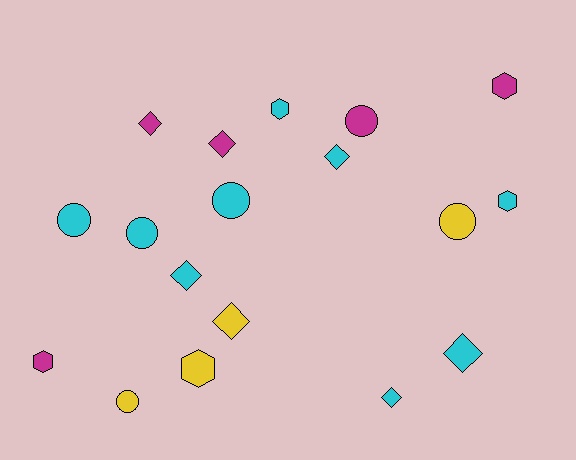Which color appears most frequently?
Cyan, with 9 objects.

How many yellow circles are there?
There are 2 yellow circles.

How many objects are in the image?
There are 18 objects.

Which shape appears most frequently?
Diamond, with 7 objects.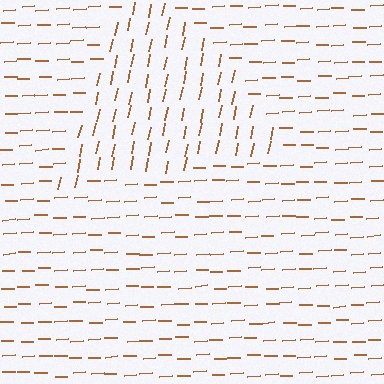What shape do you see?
I see a triangle.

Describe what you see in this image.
The image is filled with small brown line segments. A triangle region in the image has lines oriented differently from the surrounding lines, creating a visible texture boundary.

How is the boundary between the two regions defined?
The boundary is defined purely by a change in line orientation (approximately 75 degrees difference). All lines are the same color and thickness.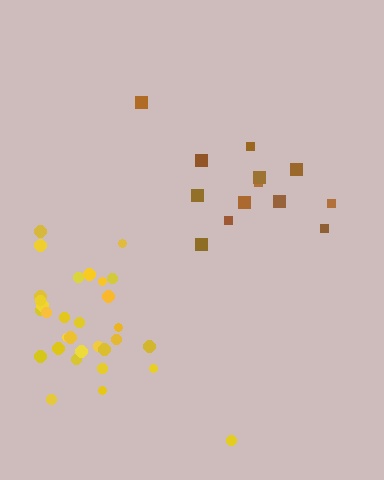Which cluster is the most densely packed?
Yellow.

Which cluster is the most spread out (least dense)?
Brown.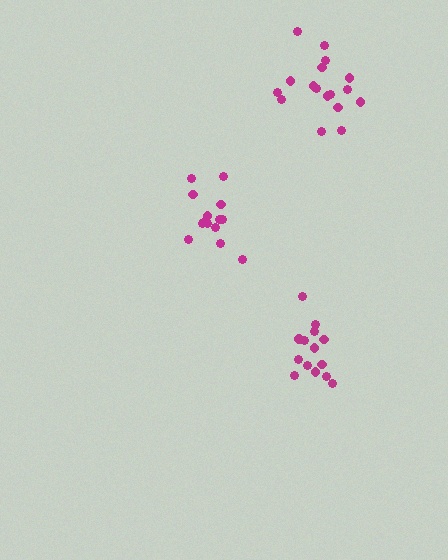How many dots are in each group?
Group 1: 14 dots, Group 2: 14 dots, Group 3: 17 dots (45 total).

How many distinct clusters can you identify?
There are 3 distinct clusters.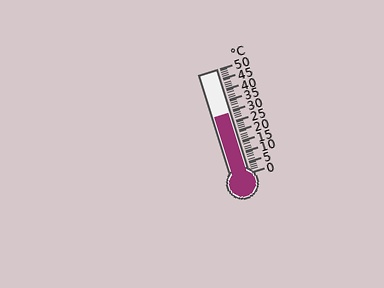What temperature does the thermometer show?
The thermometer shows approximately 29°C.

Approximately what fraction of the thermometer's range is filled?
The thermometer is filled to approximately 60% of its range.